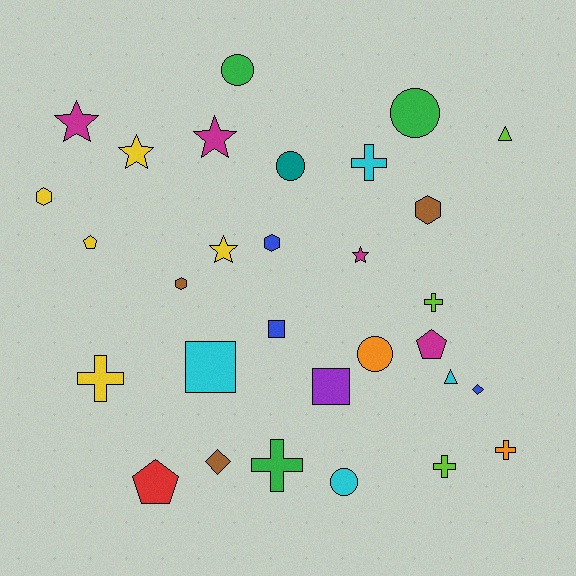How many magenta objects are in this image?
There are 4 magenta objects.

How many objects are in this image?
There are 30 objects.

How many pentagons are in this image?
There are 3 pentagons.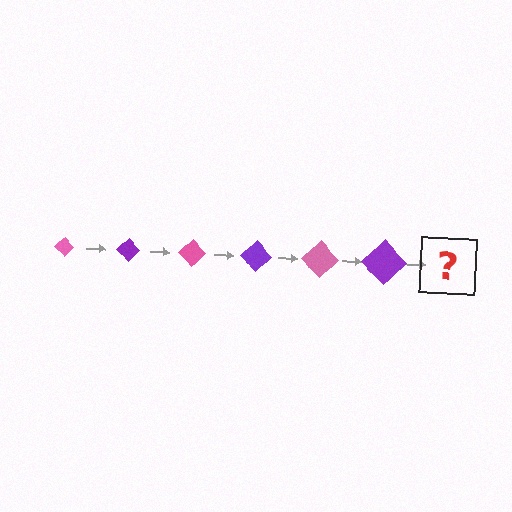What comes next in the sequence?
The next element should be a pink diamond, larger than the previous one.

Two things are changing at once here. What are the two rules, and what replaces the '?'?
The two rules are that the diamond grows larger each step and the color cycles through pink and purple. The '?' should be a pink diamond, larger than the previous one.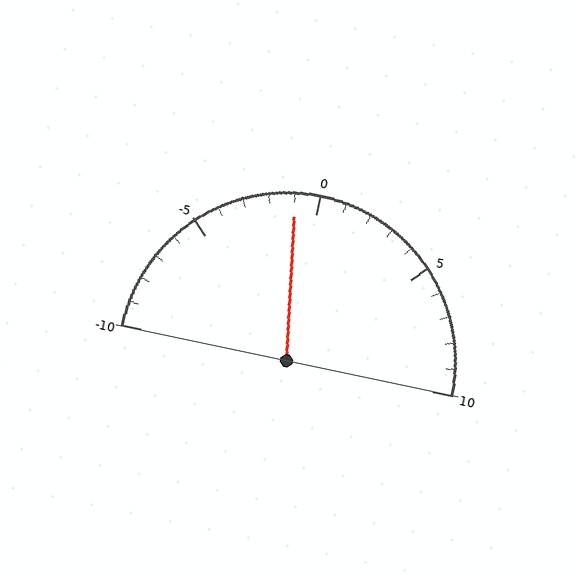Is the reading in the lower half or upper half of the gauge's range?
The reading is in the lower half of the range (-10 to 10).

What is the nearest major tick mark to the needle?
The nearest major tick mark is 0.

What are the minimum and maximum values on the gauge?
The gauge ranges from -10 to 10.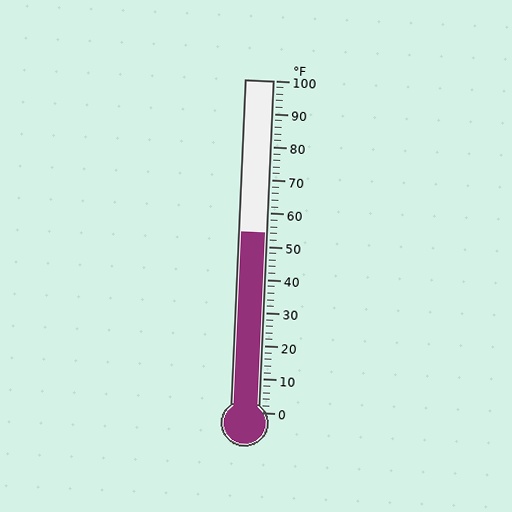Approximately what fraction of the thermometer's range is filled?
The thermometer is filled to approximately 55% of its range.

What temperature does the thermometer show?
The thermometer shows approximately 54°F.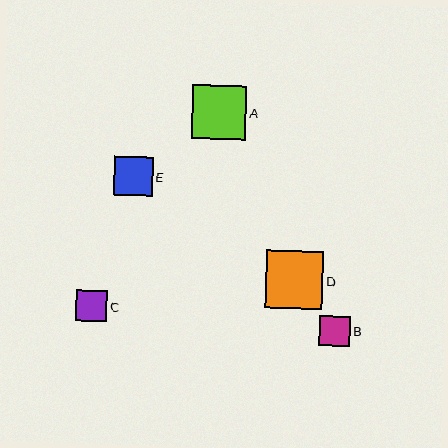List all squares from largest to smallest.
From largest to smallest: D, A, E, C, B.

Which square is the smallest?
Square B is the smallest with a size of approximately 30 pixels.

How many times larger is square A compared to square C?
Square A is approximately 1.8 times the size of square C.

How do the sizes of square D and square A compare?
Square D and square A are approximately the same size.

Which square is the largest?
Square D is the largest with a size of approximately 57 pixels.